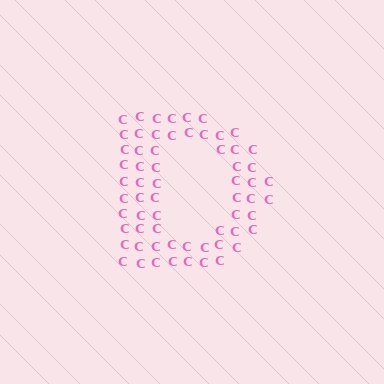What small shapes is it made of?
It is made of small letter C's.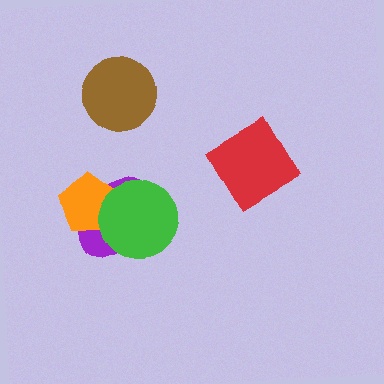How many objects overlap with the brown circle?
0 objects overlap with the brown circle.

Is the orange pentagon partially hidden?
Yes, it is partially covered by another shape.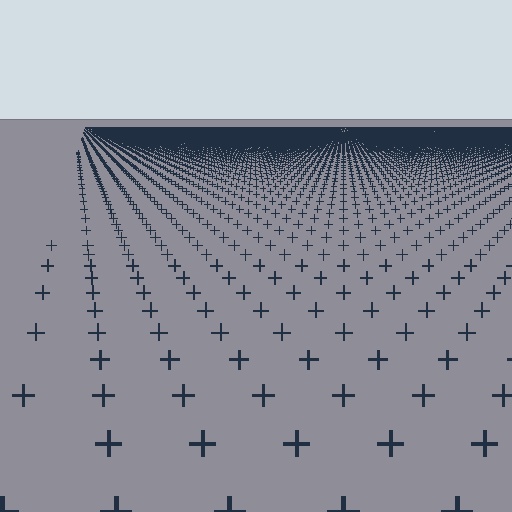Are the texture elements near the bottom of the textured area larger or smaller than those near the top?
Larger. Near the bottom, elements are closer to the viewer and appear at a bigger on-screen size.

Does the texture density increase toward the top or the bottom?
Density increases toward the top.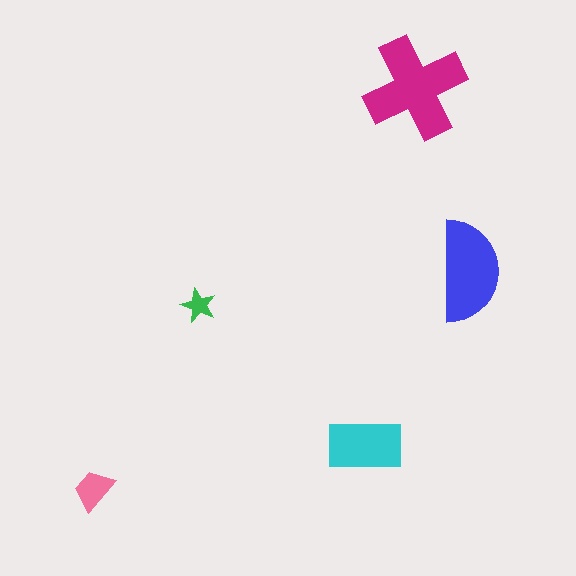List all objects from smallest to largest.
The green star, the pink trapezoid, the cyan rectangle, the blue semicircle, the magenta cross.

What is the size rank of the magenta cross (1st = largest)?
1st.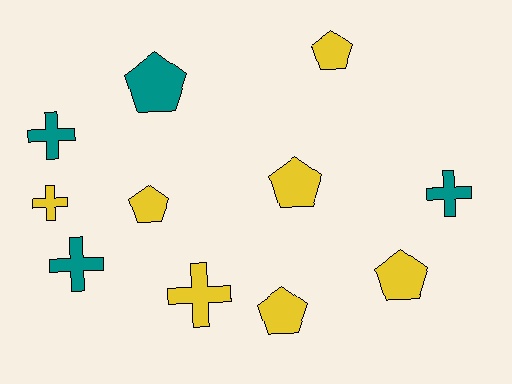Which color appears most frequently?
Yellow, with 7 objects.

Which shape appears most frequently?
Pentagon, with 6 objects.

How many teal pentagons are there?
There is 1 teal pentagon.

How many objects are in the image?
There are 11 objects.